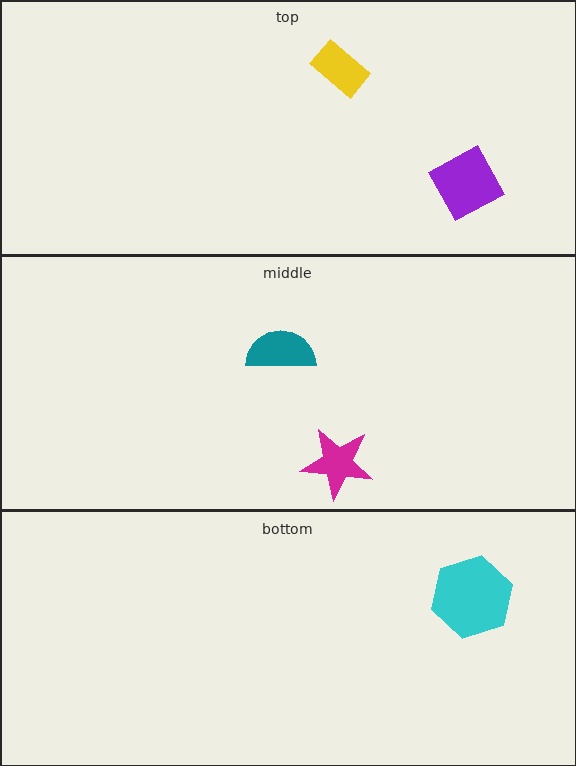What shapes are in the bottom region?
The cyan hexagon.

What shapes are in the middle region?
The magenta star, the teal semicircle.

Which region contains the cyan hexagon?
The bottom region.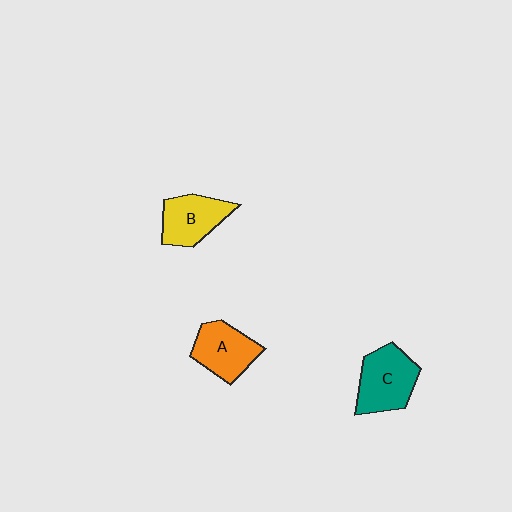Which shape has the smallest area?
Shape B (yellow).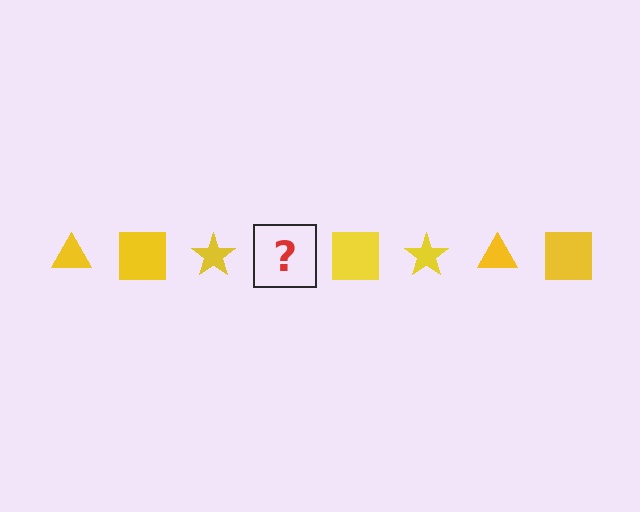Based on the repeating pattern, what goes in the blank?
The blank should be a yellow triangle.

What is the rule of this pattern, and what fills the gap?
The rule is that the pattern cycles through triangle, square, star shapes in yellow. The gap should be filled with a yellow triangle.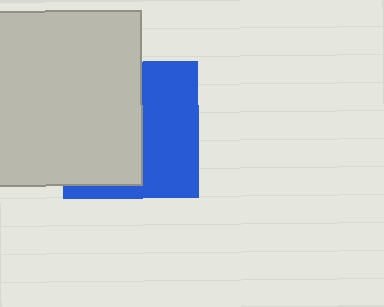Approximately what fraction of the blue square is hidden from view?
Roughly 54% of the blue square is hidden behind the light gray square.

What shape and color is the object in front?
The object in front is a light gray square.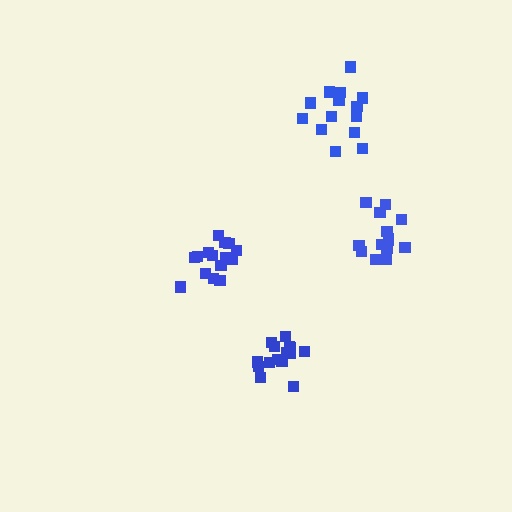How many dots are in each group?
Group 1: 15 dots, Group 2: 14 dots, Group 3: 15 dots, Group 4: 15 dots (59 total).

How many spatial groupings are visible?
There are 4 spatial groupings.